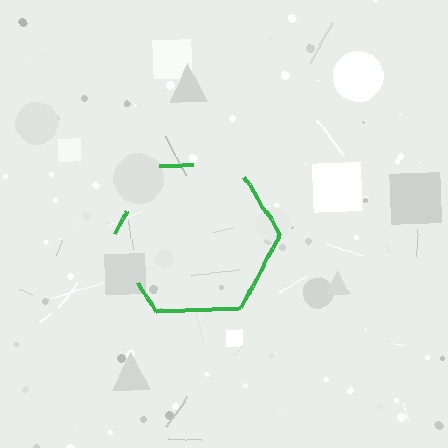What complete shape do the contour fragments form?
The contour fragments form a hexagon.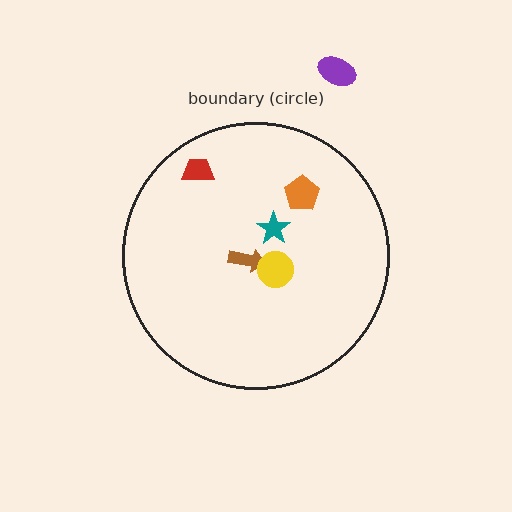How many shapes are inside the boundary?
5 inside, 1 outside.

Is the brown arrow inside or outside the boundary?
Inside.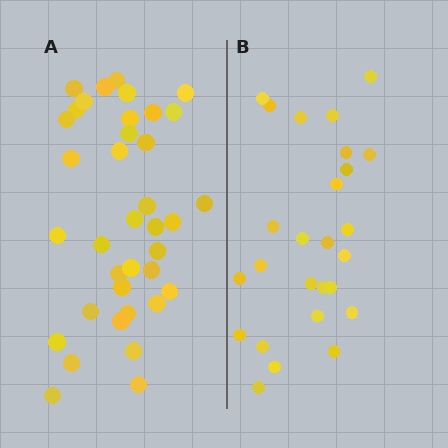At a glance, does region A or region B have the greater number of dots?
Region A (the left region) has more dots.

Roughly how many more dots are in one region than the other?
Region A has roughly 12 or so more dots than region B.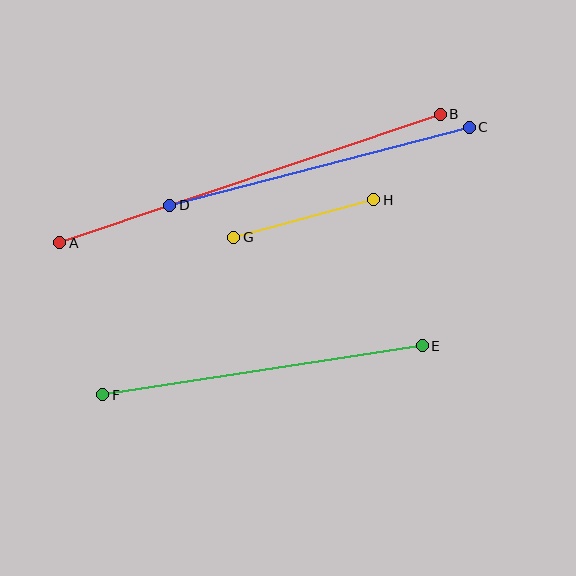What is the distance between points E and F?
The distance is approximately 323 pixels.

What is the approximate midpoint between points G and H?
The midpoint is at approximately (304, 218) pixels.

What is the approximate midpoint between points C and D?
The midpoint is at approximately (319, 166) pixels.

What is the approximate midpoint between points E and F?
The midpoint is at approximately (262, 370) pixels.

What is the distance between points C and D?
The distance is approximately 310 pixels.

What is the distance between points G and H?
The distance is approximately 145 pixels.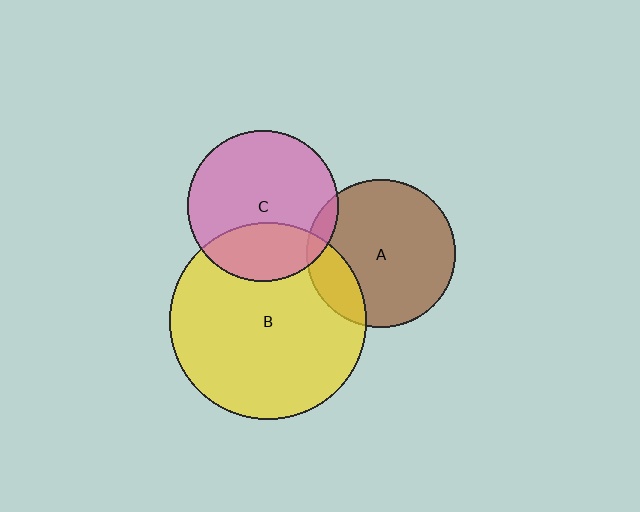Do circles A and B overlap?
Yes.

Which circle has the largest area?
Circle B (yellow).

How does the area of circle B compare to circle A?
Approximately 1.8 times.